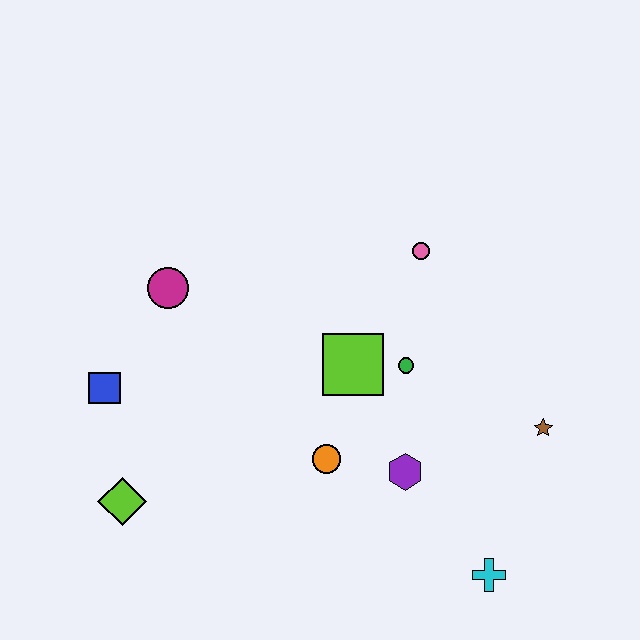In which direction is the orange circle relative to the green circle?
The orange circle is below the green circle.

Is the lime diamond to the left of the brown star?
Yes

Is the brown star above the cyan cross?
Yes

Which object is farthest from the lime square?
The lime diamond is farthest from the lime square.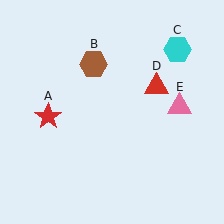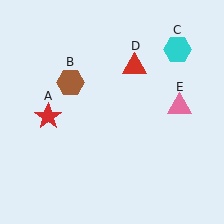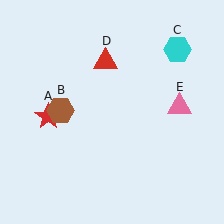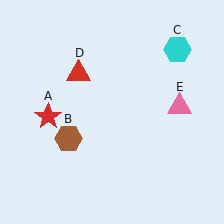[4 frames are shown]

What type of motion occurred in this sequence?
The brown hexagon (object B), red triangle (object D) rotated counterclockwise around the center of the scene.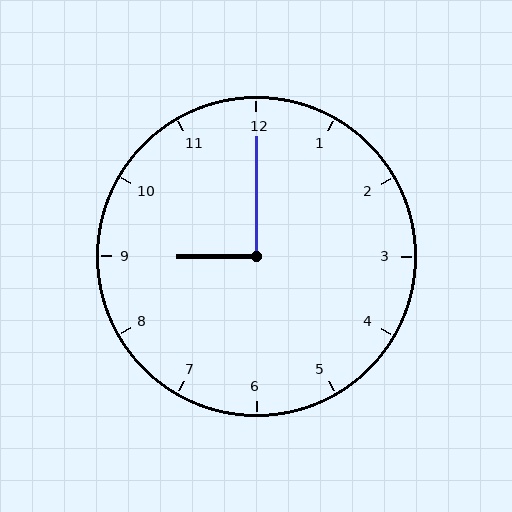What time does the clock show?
9:00.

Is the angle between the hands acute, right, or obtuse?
It is right.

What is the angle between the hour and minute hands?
Approximately 90 degrees.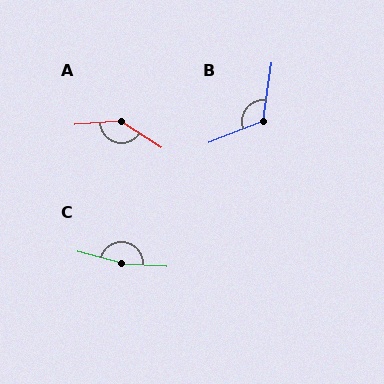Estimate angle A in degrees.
Approximately 142 degrees.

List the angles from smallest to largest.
B (119°), A (142°), C (169°).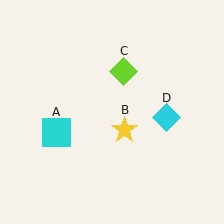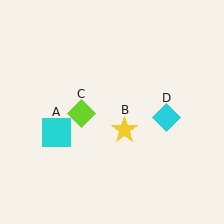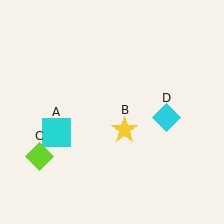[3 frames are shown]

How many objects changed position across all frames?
1 object changed position: lime diamond (object C).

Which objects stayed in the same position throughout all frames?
Cyan square (object A) and yellow star (object B) and cyan diamond (object D) remained stationary.